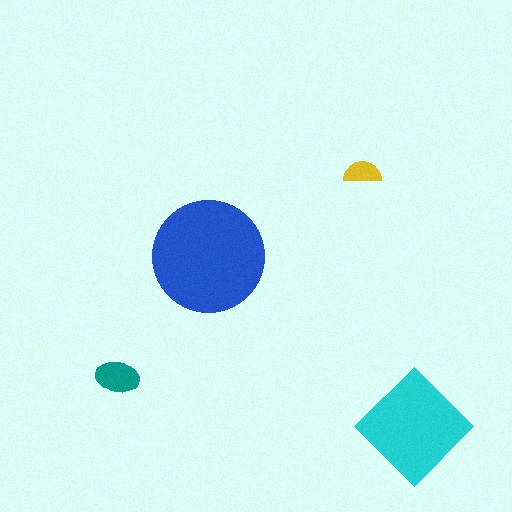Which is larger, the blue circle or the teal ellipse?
The blue circle.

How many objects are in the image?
There are 4 objects in the image.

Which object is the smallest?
The yellow semicircle.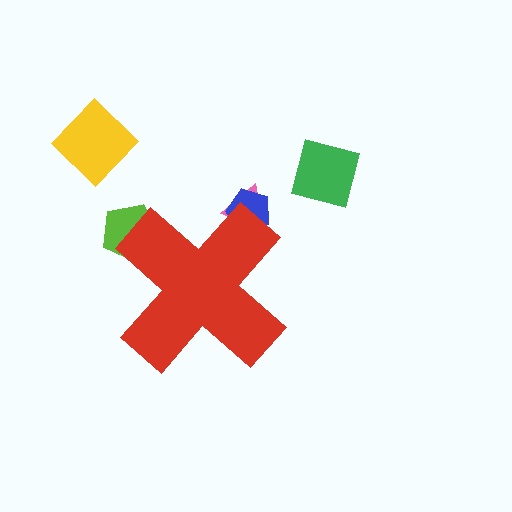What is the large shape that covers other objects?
A red cross.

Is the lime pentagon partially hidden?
Yes, the lime pentagon is partially hidden behind the red cross.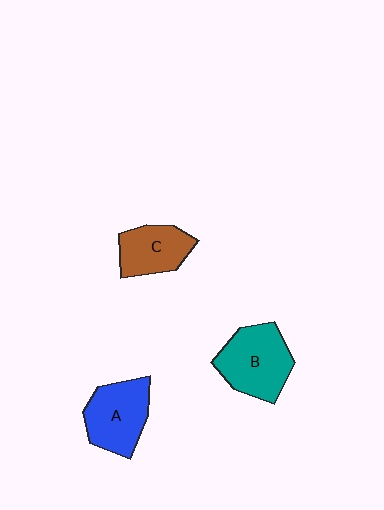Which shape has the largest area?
Shape B (teal).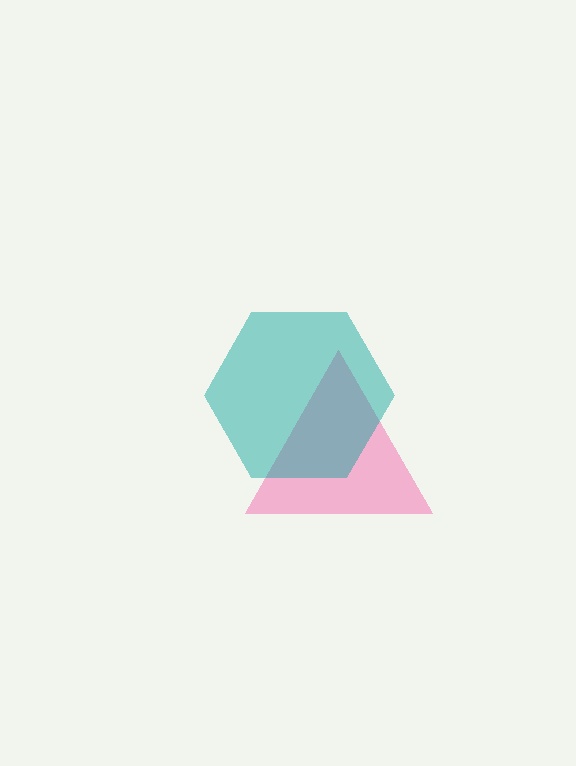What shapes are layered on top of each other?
The layered shapes are: a pink triangle, a teal hexagon.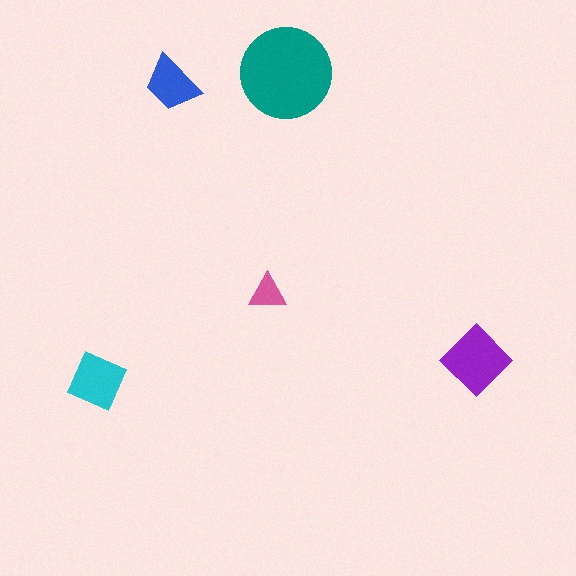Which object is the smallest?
The pink triangle.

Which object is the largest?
The teal circle.